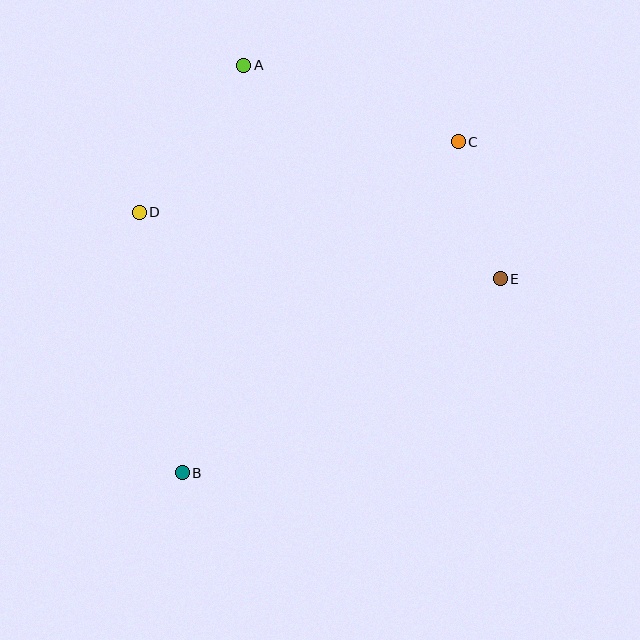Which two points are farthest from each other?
Points B and C are farthest from each other.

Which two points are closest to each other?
Points C and E are closest to each other.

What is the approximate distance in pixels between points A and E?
The distance between A and E is approximately 333 pixels.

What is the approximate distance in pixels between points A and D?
The distance between A and D is approximately 181 pixels.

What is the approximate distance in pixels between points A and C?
The distance between A and C is approximately 228 pixels.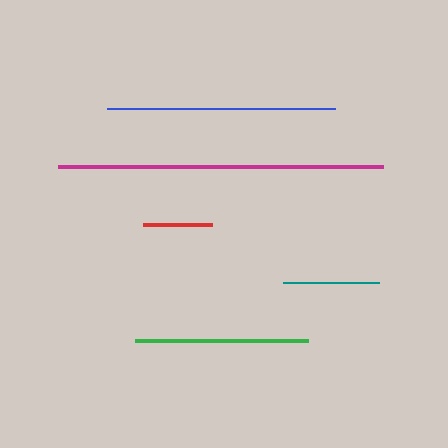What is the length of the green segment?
The green segment is approximately 173 pixels long.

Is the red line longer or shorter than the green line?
The green line is longer than the red line.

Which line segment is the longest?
The magenta line is the longest at approximately 326 pixels.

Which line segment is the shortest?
The red line is the shortest at approximately 69 pixels.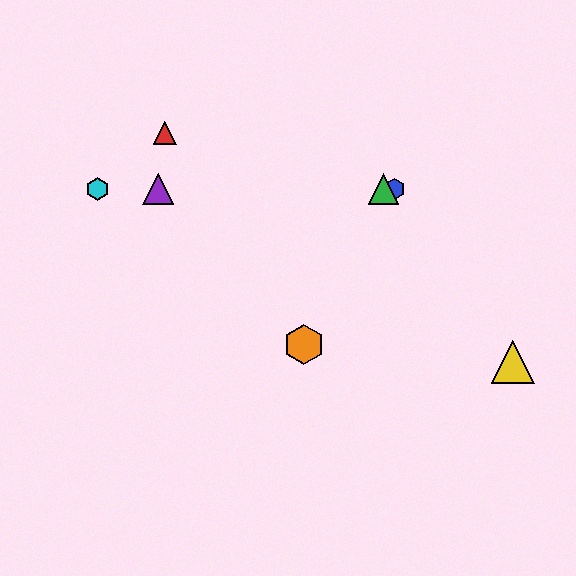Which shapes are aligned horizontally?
The blue hexagon, the green triangle, the purple triangle, the cyan hexagon are aligned horizontally.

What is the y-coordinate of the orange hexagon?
The orange hexagon is at y≈344.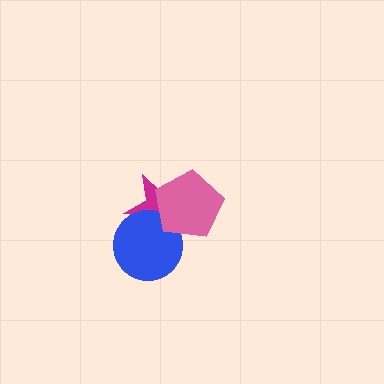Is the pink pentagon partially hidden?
No, no other shape covers it.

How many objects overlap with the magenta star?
2 objects overlap with the magenta star.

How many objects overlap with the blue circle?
2 objects overlap with the blue circle.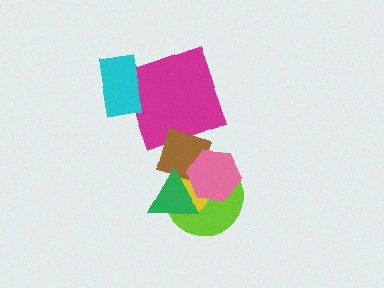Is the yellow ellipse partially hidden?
Yes, it is partially covered by another shape.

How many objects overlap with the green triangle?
4 objects overlap with the green triangle.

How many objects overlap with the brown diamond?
5 objects overlap with the brown diamond.